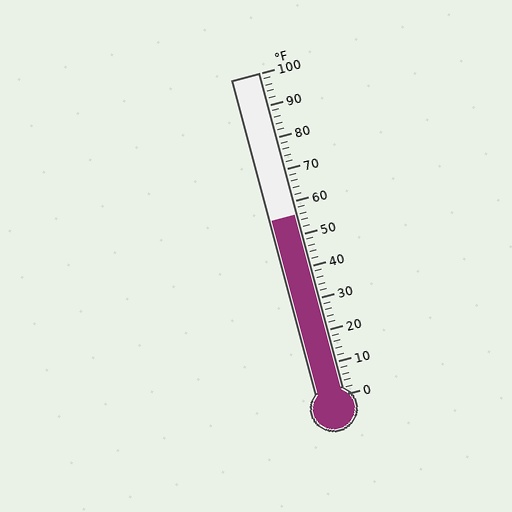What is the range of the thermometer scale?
The thermometer scale ranges from 0°F to 100°F.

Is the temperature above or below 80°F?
The temperature is below 80°F.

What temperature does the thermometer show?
The thermometer shows approximately 56°F.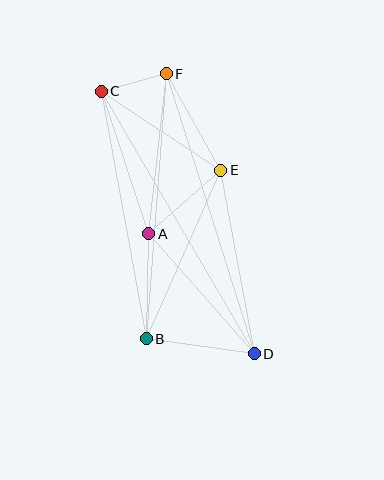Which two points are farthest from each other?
Points C and D are farthest from each other.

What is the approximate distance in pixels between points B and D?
The distance between B and D is approximately 109 pixels.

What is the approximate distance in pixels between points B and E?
The distance between B and E is approximately 185 pixels.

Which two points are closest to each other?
Points C and F are closest to each other.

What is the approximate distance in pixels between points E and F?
The distance between E and F is approximately 111 pixels.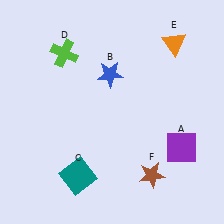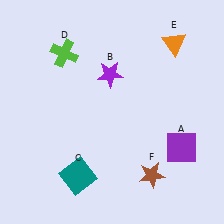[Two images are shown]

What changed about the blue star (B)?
In Image 1, B is blue. In Image 2, it changed to purple.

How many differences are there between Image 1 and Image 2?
There is 1 difference between the two images.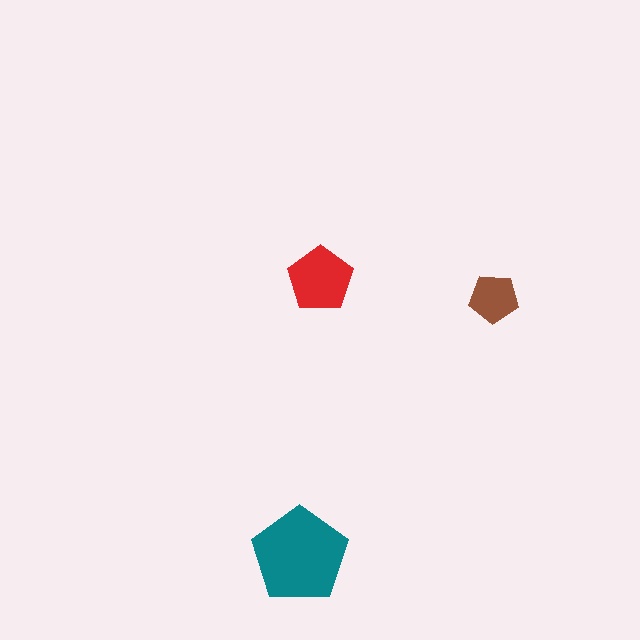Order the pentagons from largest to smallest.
the teal one, the red one, the brown one.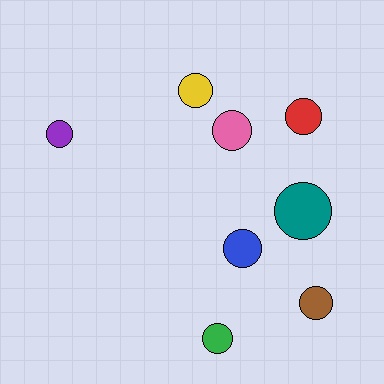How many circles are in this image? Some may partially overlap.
There are 8 circles.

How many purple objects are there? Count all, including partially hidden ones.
There is 1 purple object.